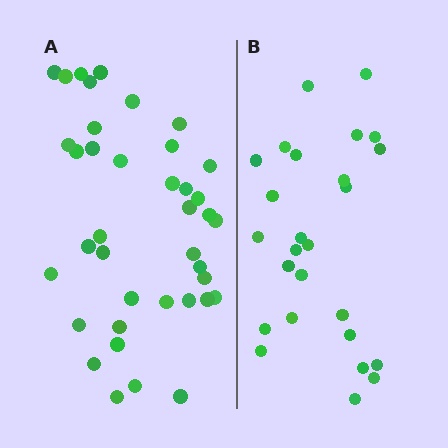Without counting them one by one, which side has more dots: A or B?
Region A (the left region) has more dots.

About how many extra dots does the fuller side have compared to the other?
Region A has approximately 15 more dots than region B.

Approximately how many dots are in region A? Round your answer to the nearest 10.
About 40 dots. (The exact count is 39, which rounds to 40.)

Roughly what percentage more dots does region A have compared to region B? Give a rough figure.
About 50% more.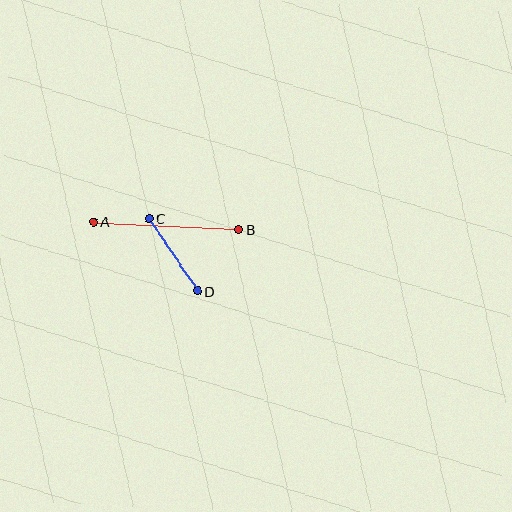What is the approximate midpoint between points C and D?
The midpoint is at approximately (173, 255) pixels.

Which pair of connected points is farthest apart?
Points A and B are farthest apart.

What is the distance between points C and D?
The distance is approximately 87 pixels.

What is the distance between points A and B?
The distance is approximately 145 pixels.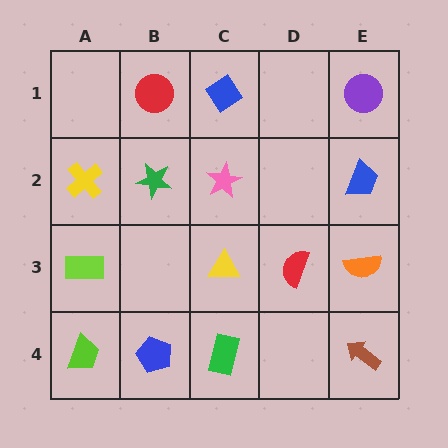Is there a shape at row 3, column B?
No, that cell is empty.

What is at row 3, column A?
A lime rectangle.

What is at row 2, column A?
A yellow cross.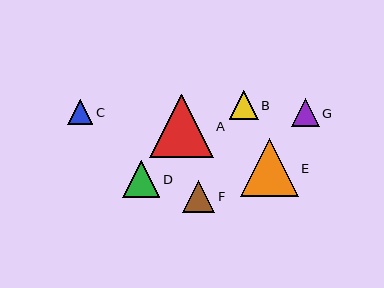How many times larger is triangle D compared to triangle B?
Triangle D is approximately 1.3 times the size of triangle B.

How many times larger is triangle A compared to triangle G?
Triangle A is approximately 2.3 times the size of triangle G.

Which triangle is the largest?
Triangle A is the largest with a size of approximately 63 pixels.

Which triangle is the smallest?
Triangle C is the smallest with a size of approximately 25 pixels.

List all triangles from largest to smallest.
From largest to smallest: A, E, D, F, B, G, C.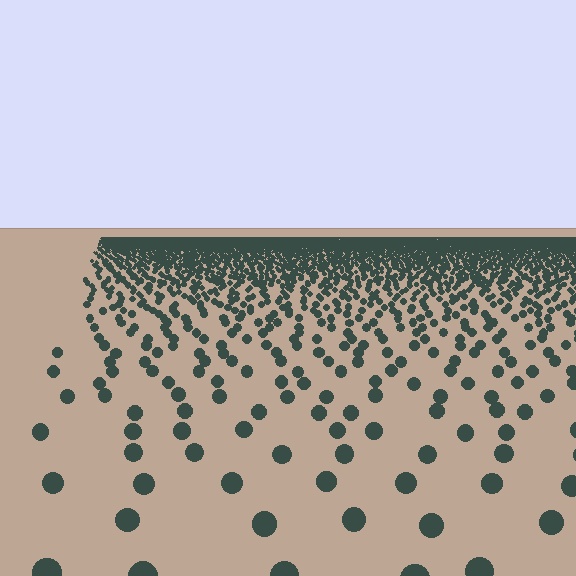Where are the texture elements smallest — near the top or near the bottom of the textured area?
Near the top.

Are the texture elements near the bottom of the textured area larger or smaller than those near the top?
Larger. Near the bottom, elements are closer to the viewer and appear at a bigger on-screen size.